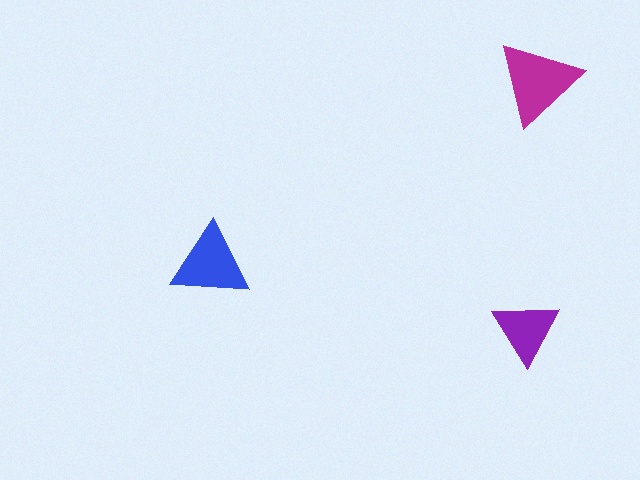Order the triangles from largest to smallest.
the magenta one, the blue one, the purple one.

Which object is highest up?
The magenta triangle is topmost.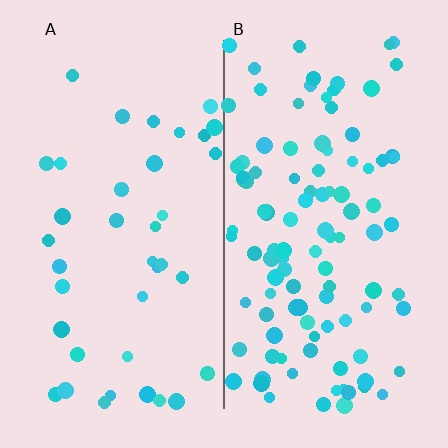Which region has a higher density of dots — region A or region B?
B (the right).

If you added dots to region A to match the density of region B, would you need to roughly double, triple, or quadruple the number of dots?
Approximately triple.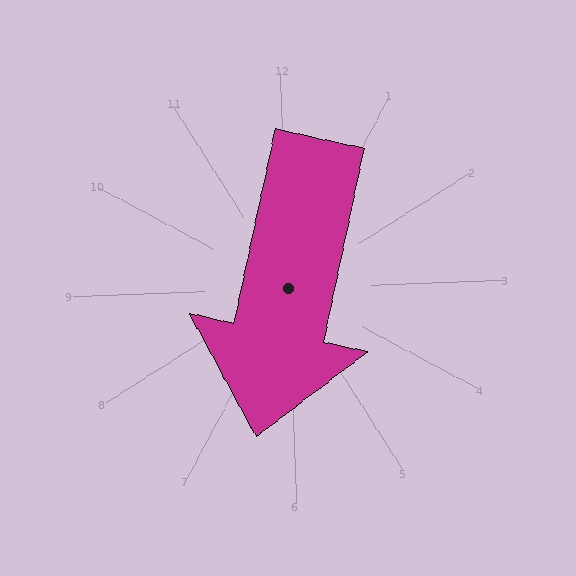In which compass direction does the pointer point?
South.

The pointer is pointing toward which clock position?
Roughly 6 o'clock.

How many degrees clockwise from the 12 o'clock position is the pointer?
Approximately 194 degrees.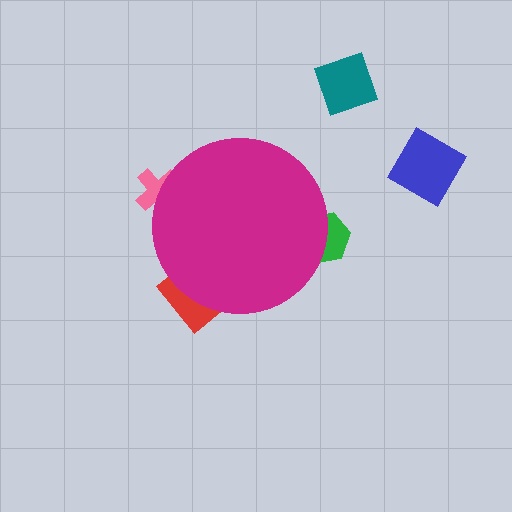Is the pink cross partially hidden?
Yes, the pink cross is partially hidden behind the magenta circle.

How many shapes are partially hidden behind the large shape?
3 shapes are partially hidden.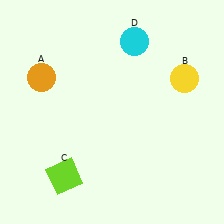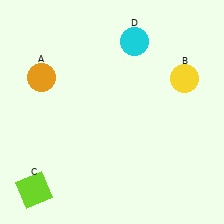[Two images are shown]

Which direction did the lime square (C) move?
The lime square (C) moved left.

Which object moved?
The lime square (C) moved left.